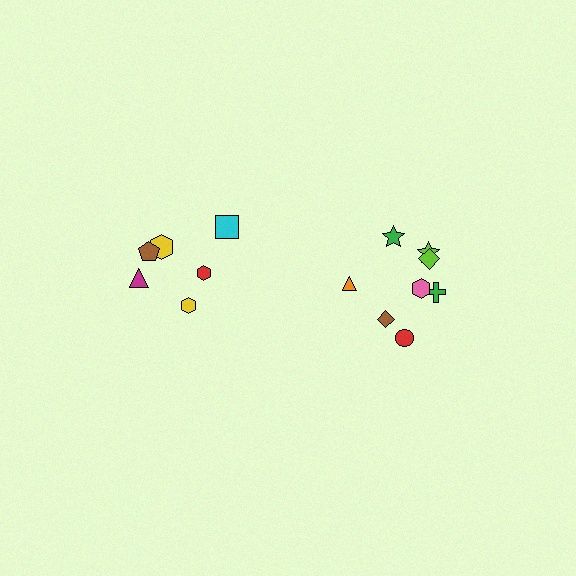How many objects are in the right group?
There are 8 objects.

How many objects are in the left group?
There are 6 objects.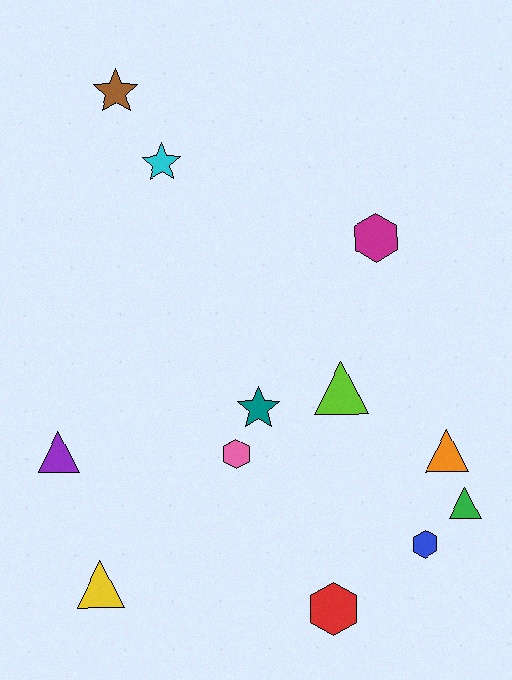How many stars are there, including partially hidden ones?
There are 3 stars.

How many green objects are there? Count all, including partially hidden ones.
There is 1 green object.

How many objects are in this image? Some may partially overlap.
There are 12 objects.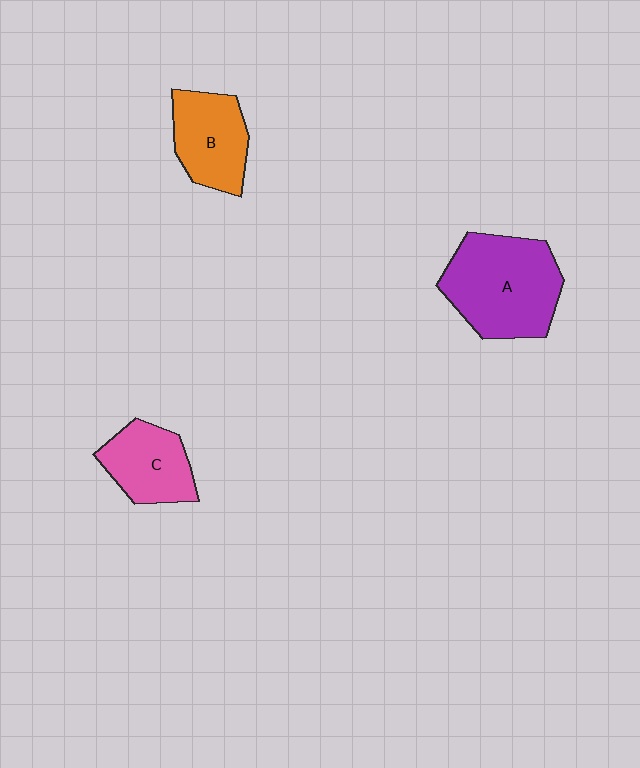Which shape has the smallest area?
Shape C (pink).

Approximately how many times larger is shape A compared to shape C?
Approximately 1.7 times.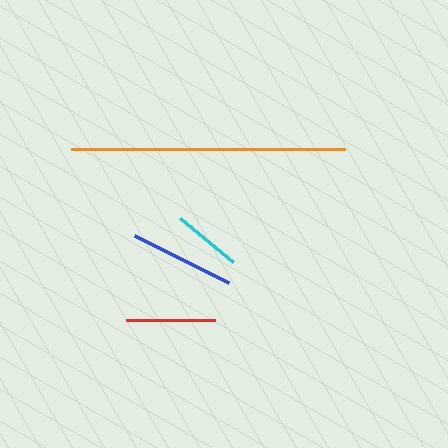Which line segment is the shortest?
The cyan line is the shortest at approximately 69 pixels.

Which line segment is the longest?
The orange line is the longest at approximately 274 pixels.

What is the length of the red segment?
The red segment is approximately 89 pixels long.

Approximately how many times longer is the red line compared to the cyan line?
The red line is approximately 1.3 times the length of the cyan line.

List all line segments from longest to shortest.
From longest to shortest: orange, blue, red, cyan.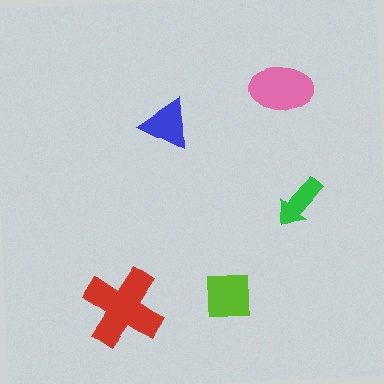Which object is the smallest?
The green arrow.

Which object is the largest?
The red cross.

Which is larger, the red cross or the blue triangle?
The red cross.